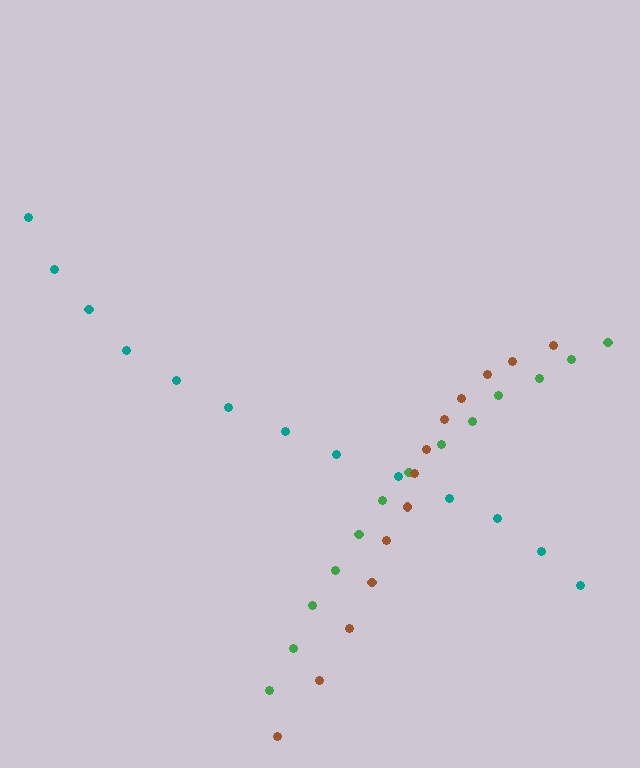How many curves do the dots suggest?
There are 3 distinct paths.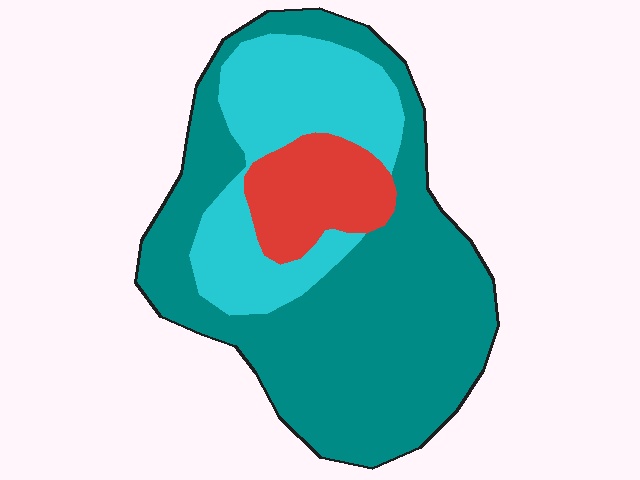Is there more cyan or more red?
Cyan.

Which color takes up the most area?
Teal, at roughly 60%.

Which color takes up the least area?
Red, at roughly 15%.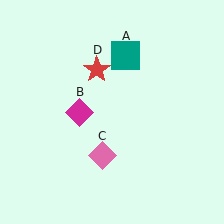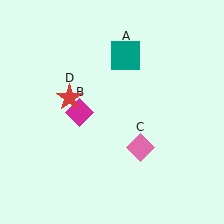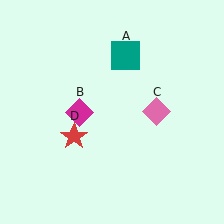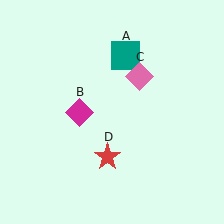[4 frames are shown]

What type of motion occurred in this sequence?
The pink diamond (object C), red star (object D) rotated counterclockwise around the center of the scene.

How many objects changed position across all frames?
2 objects changed position: pink diamond (object C), red star (object D).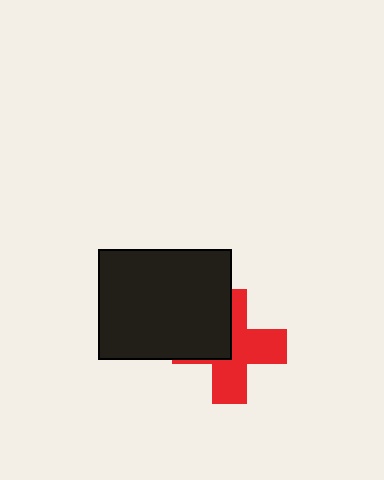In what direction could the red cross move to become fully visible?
The red cross could move toward the lower-right. That would shift it out from behind the black rectangle entirely.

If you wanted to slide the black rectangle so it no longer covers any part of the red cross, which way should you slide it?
Slide it toward the upper-left — that is the most direct way to separate the two shapes.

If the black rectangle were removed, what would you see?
You would see the complete red cross.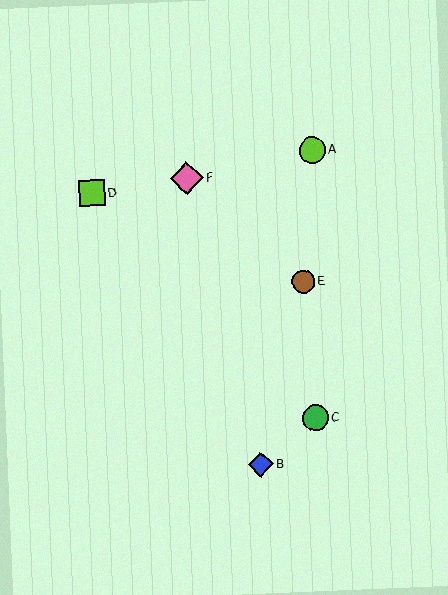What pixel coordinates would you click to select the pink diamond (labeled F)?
Click at (187, 178) to select the pink diamond F.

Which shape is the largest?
The pink diamond (labeled F) is the largest.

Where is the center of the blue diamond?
The center of the blue diamond is at (261, 464).